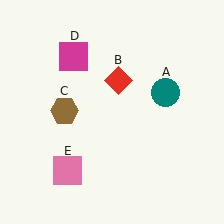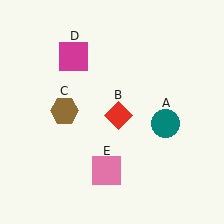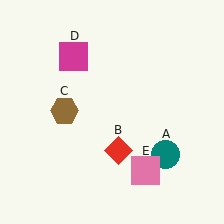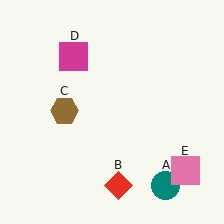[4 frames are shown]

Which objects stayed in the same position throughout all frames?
Brown hexagon (object C) and magenta square (object D) remained stationary.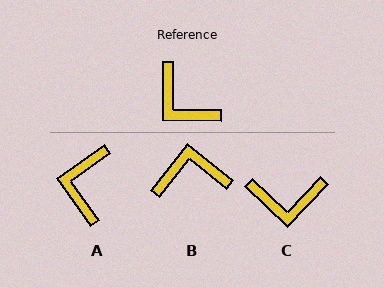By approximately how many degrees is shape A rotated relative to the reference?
Approximately 54 degrees clockwise.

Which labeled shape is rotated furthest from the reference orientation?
B, about 128 degrees away.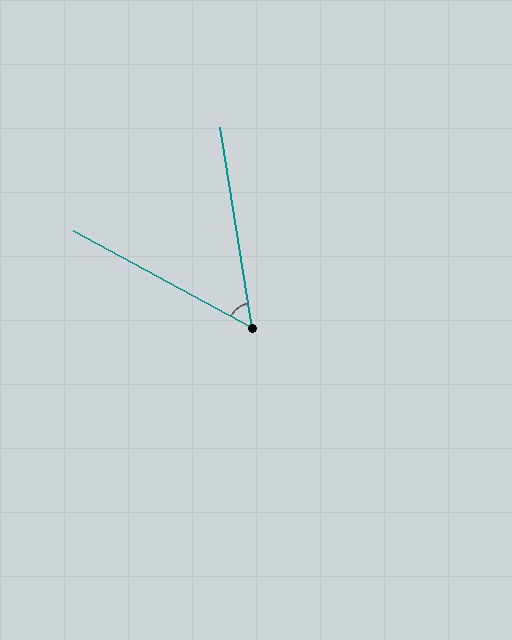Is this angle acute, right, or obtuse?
It is acute.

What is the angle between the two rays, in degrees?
Approximately 52 degrees.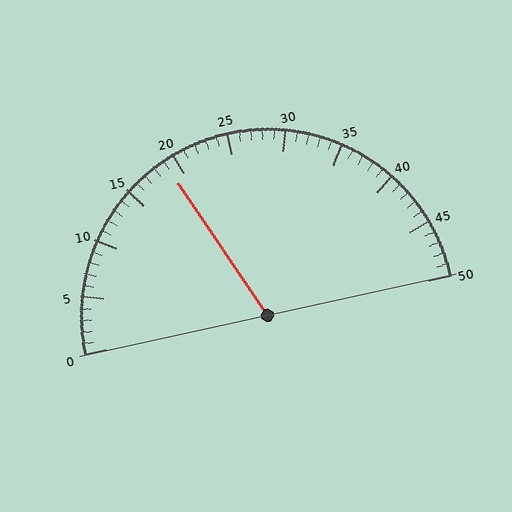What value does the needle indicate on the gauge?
The needle indicates approximately 19.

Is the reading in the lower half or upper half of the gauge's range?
The reading is in the lower half of the range (0 to 50).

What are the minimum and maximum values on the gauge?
The gauge ranges from 0 to 50.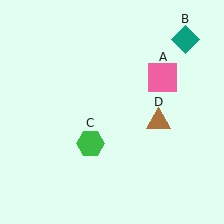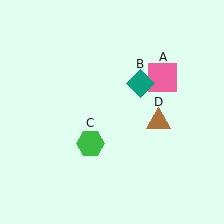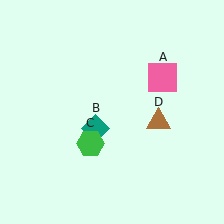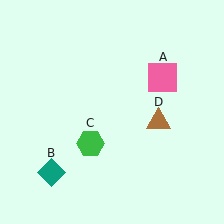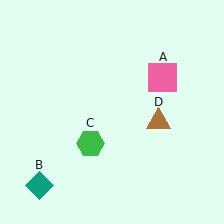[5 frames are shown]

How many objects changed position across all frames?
1 object changed position: teal diamond (object B).